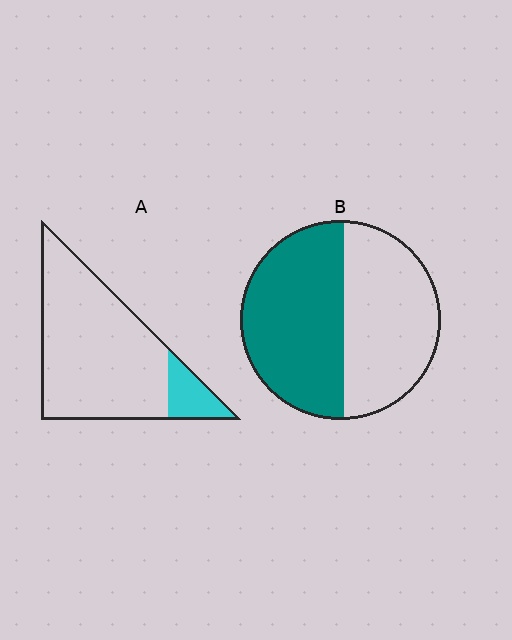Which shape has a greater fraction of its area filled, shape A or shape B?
Shape B.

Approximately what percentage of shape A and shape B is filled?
A is approximately 15% and B is approximately 50%.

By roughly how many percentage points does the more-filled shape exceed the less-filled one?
By roughly 40 percentage points (B over A).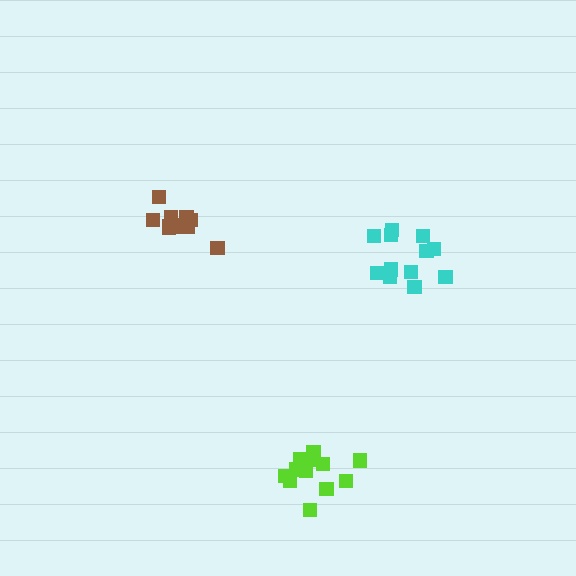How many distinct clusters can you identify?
There are 3 distinct clusters.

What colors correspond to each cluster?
The clusters are colored: brown, cyan, lime.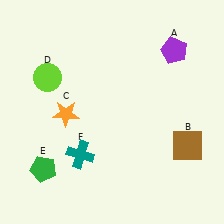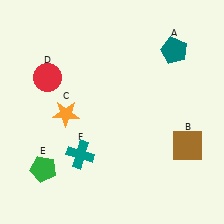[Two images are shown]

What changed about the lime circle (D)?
In Image 1, D is lime. In Image 2, it changed to red.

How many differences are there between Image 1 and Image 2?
There are 2 differences between the two images.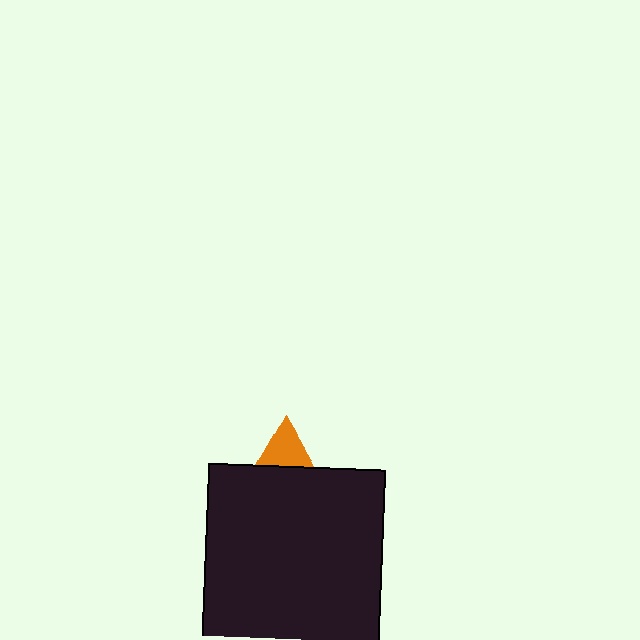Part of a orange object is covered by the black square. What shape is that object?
It is a triangle.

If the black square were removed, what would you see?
You would see the complete orange triangle.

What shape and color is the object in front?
The object in front is a black square.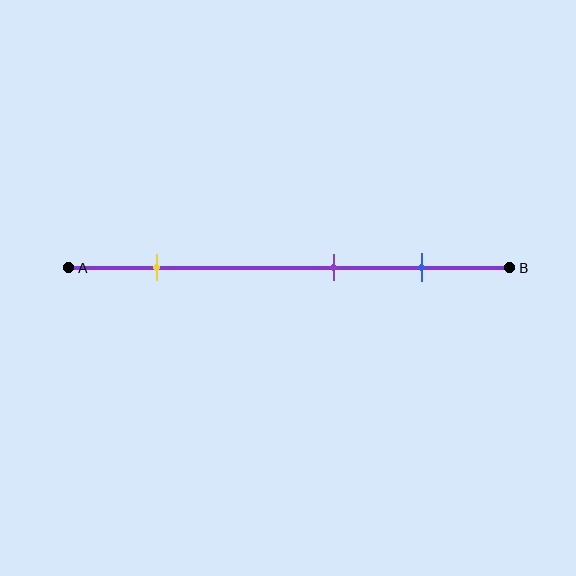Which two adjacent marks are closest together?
The purple and blue marks are the closest adjacent pair.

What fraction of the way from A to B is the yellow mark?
The yellow mark is approximately 20% (0.2) of the way from A to B.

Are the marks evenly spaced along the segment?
No, the marks are not evenly spaced.